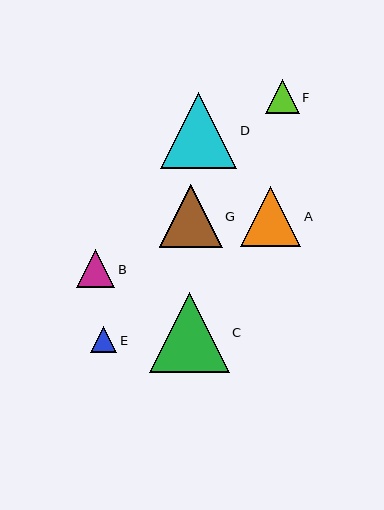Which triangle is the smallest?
Triangle E is the smallest with a size of approximately 26 pixels.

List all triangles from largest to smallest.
From largest to smallest: C, D, G, A, B, F, E.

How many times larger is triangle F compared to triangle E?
Triangle F is approximately 1.3 times the size of triangle E.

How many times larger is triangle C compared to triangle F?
Triangle C is approximately 2.4 times the size of triangle F.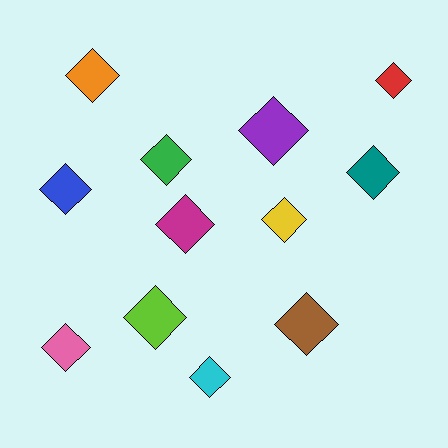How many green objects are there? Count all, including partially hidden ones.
There is 1 green object.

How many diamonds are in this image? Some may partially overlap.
There are 12 diamonds.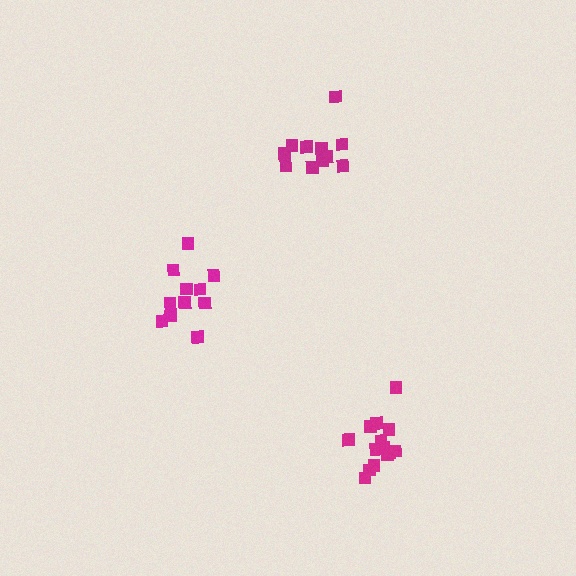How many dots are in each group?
Group 1: 12 dots, Group 2: 14 dots, Group 3: 11 dots (37 total).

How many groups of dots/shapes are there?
There are 3 groups.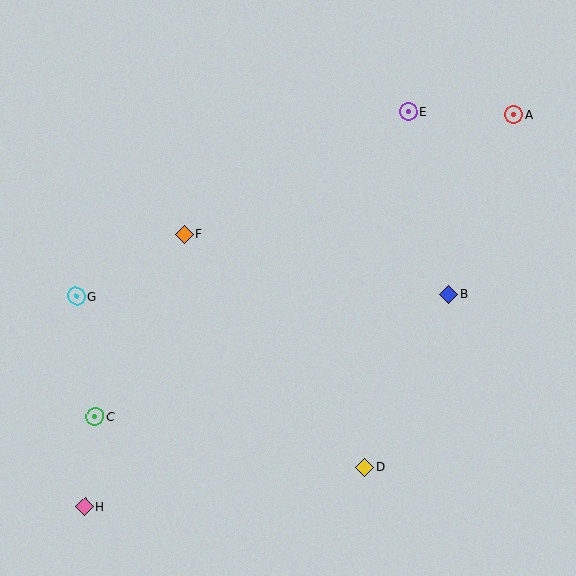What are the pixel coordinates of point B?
Point B is at (449, 294).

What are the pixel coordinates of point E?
Point E is at (408, 112).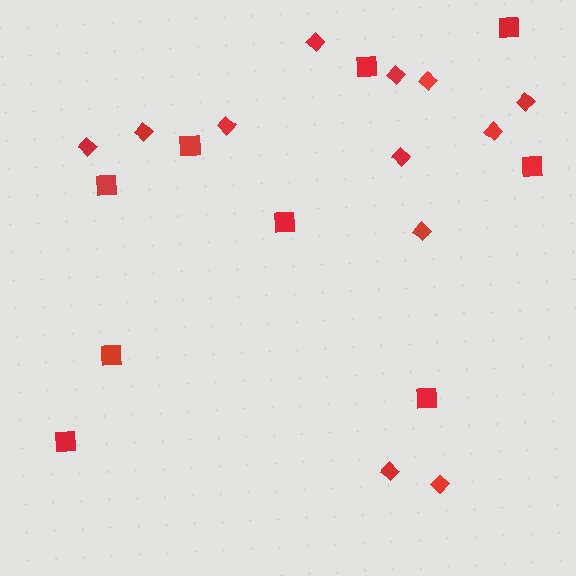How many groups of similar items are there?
There are 2 groups: one group of squares (9) and one group of diamonds (12).